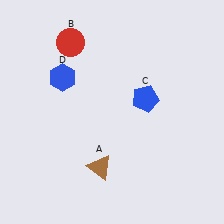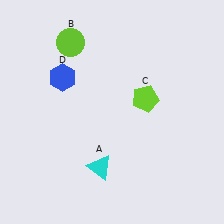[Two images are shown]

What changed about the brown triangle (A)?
In Image 1, A is brown. In Image 2, it changed to cyan.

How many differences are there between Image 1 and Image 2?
There are 3 differences between the two images.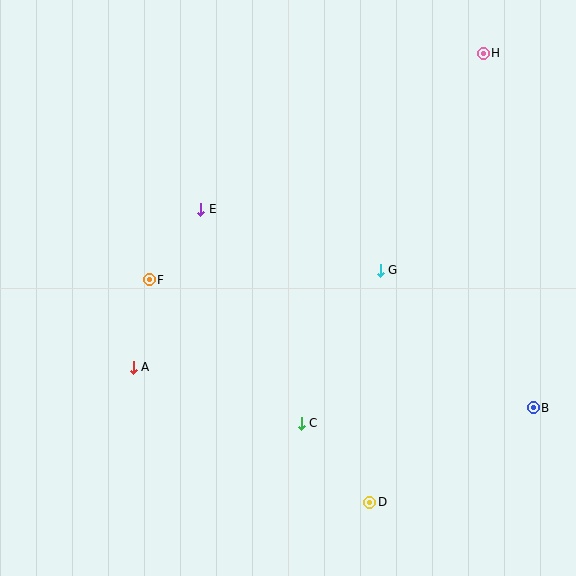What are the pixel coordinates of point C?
Point C is at (301, 423).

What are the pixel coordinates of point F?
Point F is at (149, 280).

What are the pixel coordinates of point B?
Point B is at (533, 408).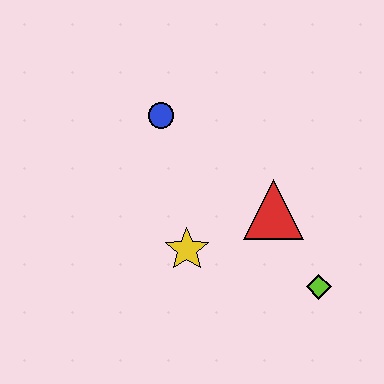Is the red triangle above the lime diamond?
Yes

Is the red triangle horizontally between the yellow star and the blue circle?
No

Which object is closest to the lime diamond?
The red triangle is closest to the lime diamond.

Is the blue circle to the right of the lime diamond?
No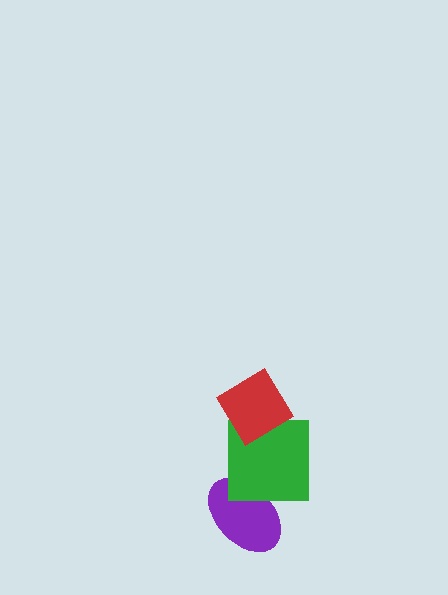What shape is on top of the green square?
The red diamond is on top of the green square.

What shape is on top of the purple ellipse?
The green square is on top of the purple ellipse.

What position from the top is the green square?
The green square is 2nd from the top.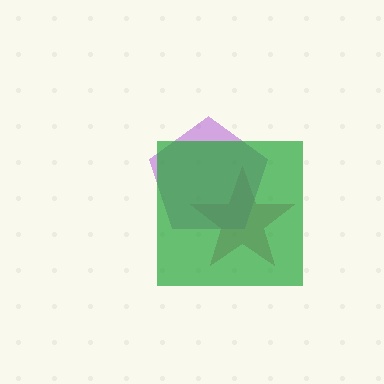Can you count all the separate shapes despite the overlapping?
Yes, there are 3 separate shapes.